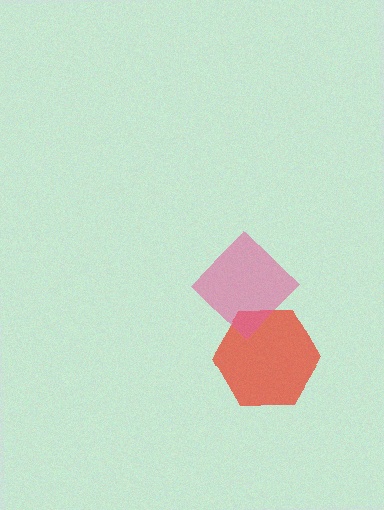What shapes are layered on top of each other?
The layered shapes are: a red hexagon, a pink diamond.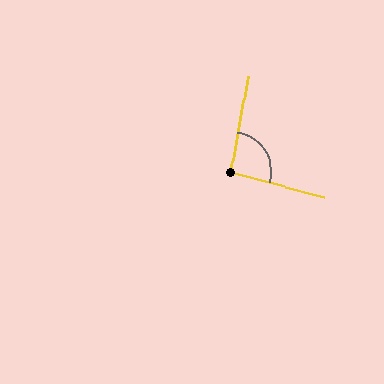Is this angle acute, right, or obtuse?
It is approximately a right angle.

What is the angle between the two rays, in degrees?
Approximately 94 degrees.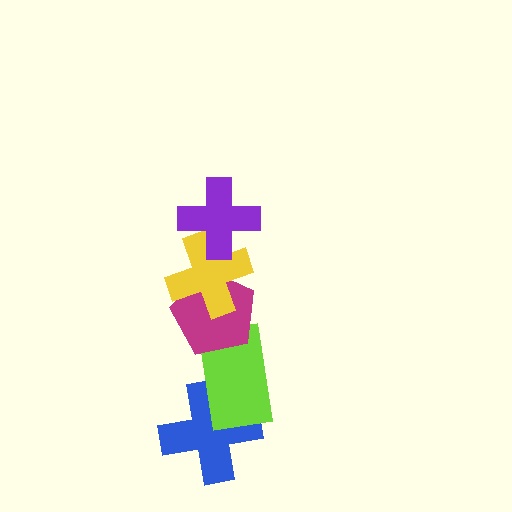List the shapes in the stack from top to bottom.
From top to bottom: the purple cross, the yellow cross, the magenta pentagon, the lime rectangle, the blue cross.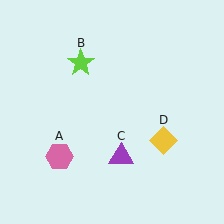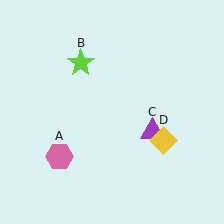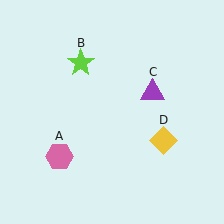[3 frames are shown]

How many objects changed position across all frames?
1 object changed position: purple triangle (object C).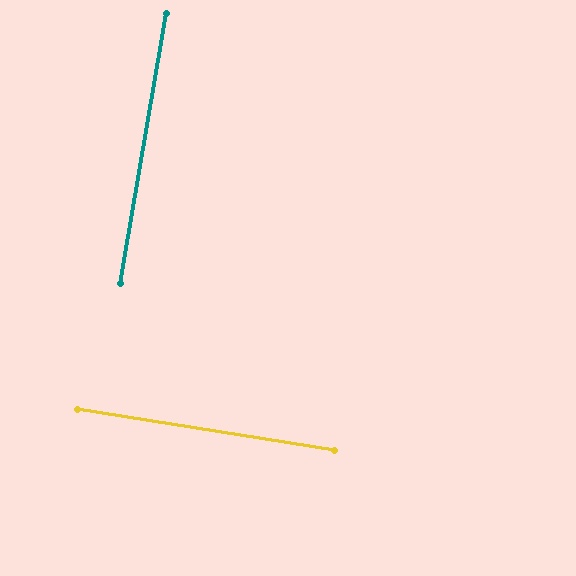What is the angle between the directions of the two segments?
Approximately 89 degrees.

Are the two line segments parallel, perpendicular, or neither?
Perpendicular — they meet at approximately 89°.